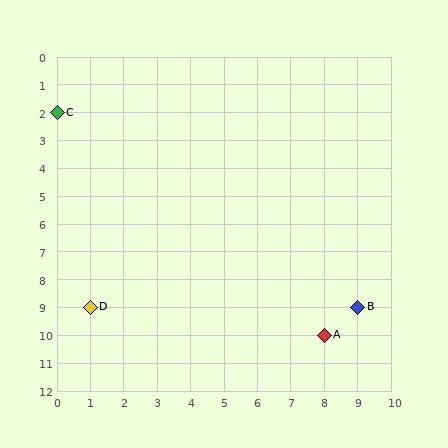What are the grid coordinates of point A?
Point A is at grid coordinates (8, 10).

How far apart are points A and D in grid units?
Points A and D are 7 columns and 1 row apart (about 7.1 grid units diagonally).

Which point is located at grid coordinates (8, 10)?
Point A is at (8, 10).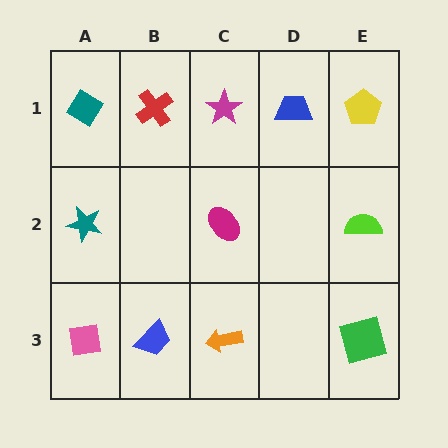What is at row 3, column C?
An orange arrow.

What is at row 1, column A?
A teal diamond.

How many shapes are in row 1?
5 shapes.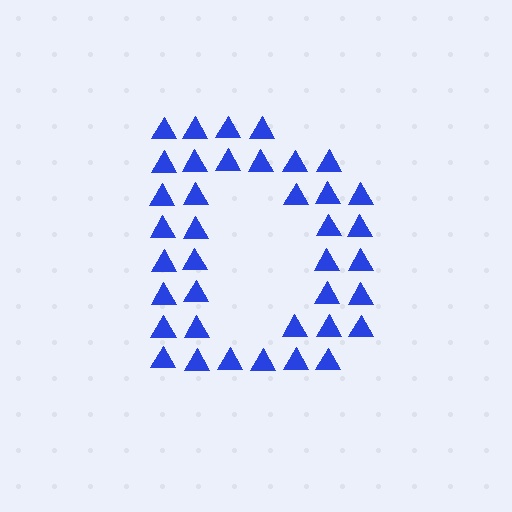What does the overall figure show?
The overall figure shows the letter D.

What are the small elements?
The small elements are triangles.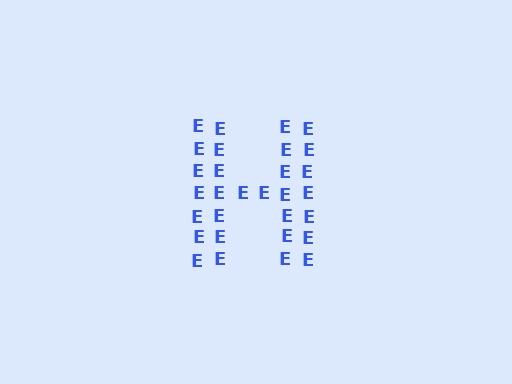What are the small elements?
The small elements are letter E's.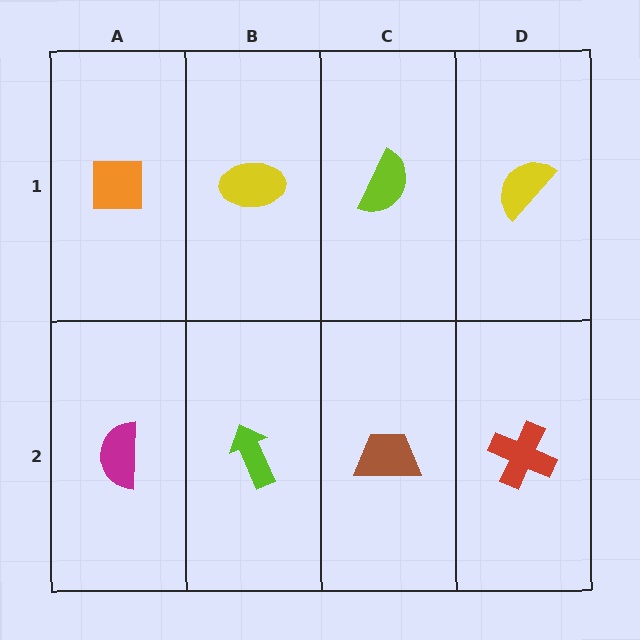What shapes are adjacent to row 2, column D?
A yellow semicircle (row 1, column D), a brown trapezoid (row 2, column C).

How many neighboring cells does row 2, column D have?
2.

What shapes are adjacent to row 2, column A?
An orange square (row 1, column A), a lime arrow (row 2, column B).